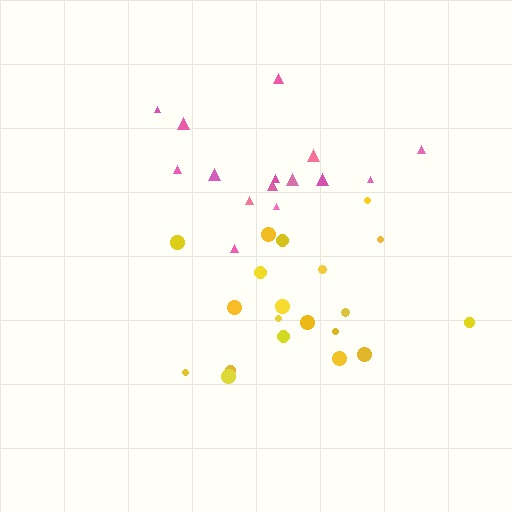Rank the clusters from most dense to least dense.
yellow, pink.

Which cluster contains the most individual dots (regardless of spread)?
Yellow (20).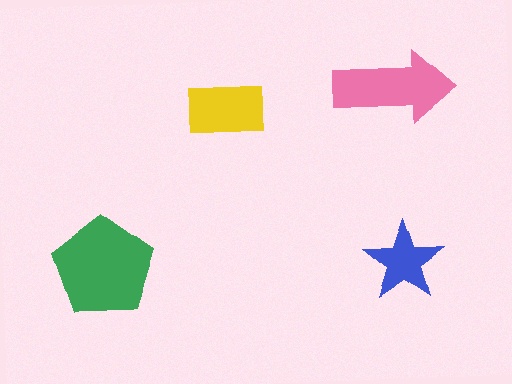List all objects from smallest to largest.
The blue star, the yellow rectangle, the pink arrow, the green pentagon.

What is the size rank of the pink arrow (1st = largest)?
2nd.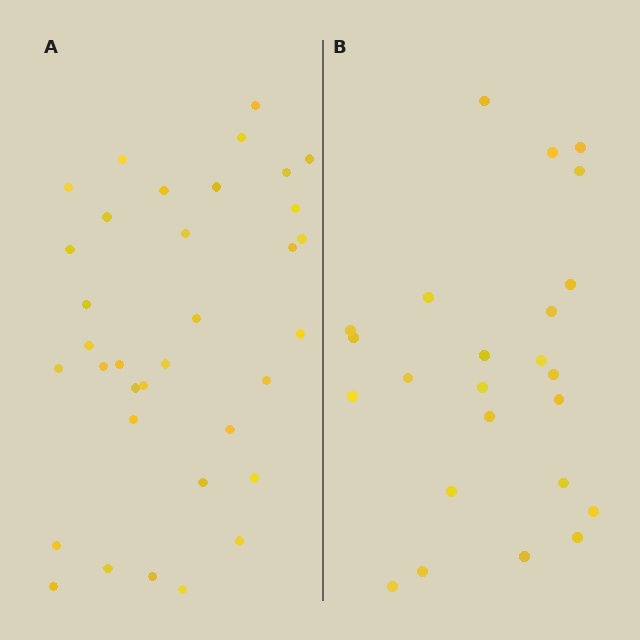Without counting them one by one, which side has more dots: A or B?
Region A (the left region) has more dots.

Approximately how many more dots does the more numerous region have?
Region A has roughly 12 or so more dots than region B.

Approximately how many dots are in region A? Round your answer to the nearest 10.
About 40 dots. (The exact count is 35, which rounds to 40.)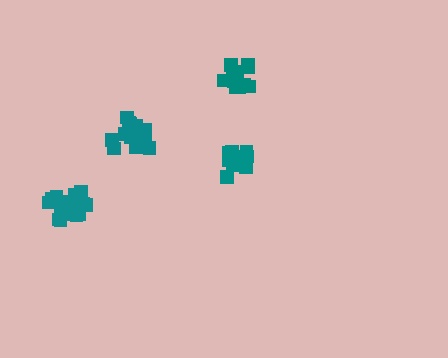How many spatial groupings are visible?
There are 4 spatial groupings.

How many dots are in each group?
Group 1: 16 dots, Group 2: 19 dots, Group 3: 18 dots, Group 4: 18 dots (71 total).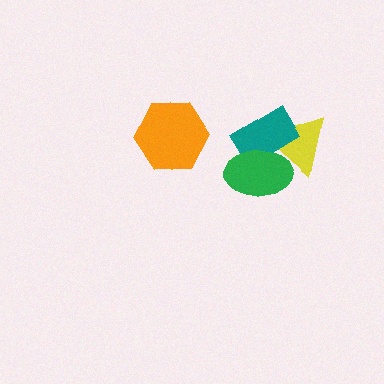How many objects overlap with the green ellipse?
2 objects overlap with the green ellipse.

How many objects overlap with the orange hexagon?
0 objects overlap with the orange hexagon.